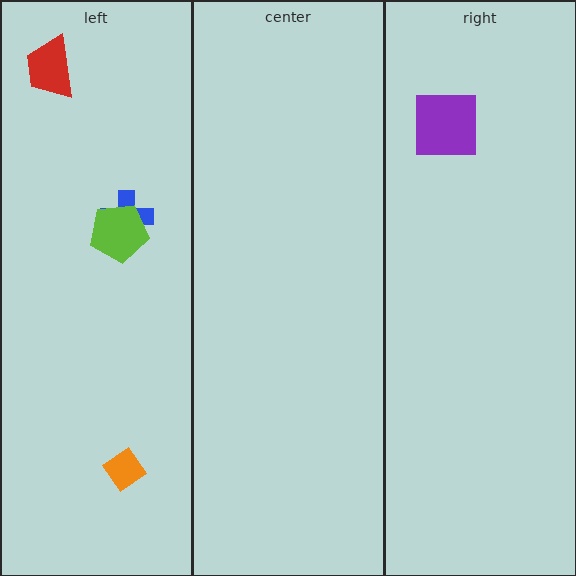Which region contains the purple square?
The right region.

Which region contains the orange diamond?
The left region.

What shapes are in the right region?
The purple square.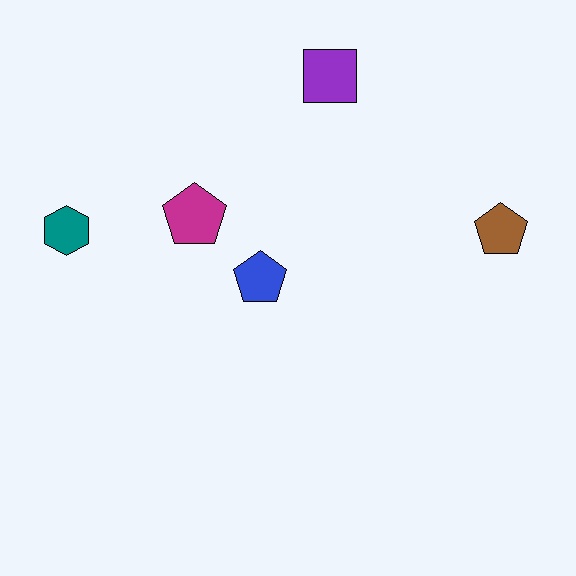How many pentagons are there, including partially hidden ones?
There are 3 pentagons.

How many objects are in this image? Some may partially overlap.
There are 5 objects.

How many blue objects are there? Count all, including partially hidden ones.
There is 1 blue object.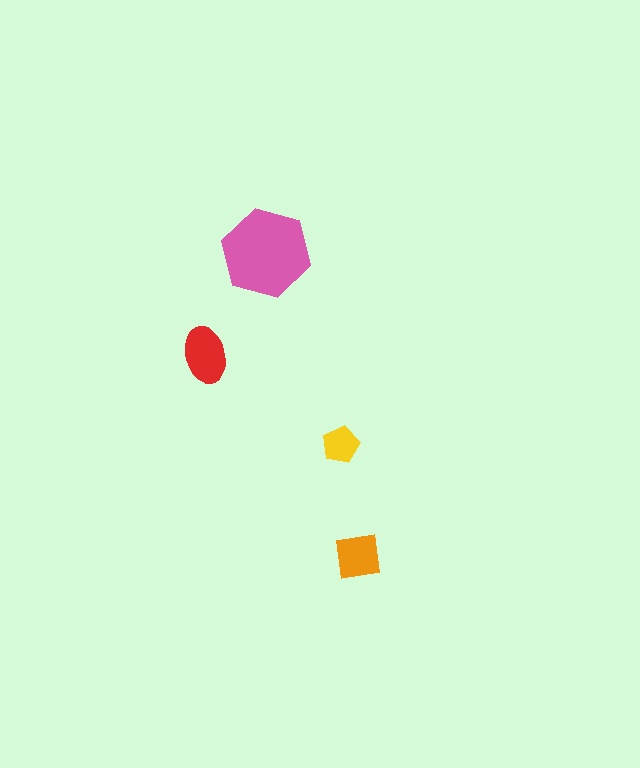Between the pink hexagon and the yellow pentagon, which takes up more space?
The pink hexagon.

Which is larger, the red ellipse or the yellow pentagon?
The red ellipse.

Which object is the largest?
The pink hexagon.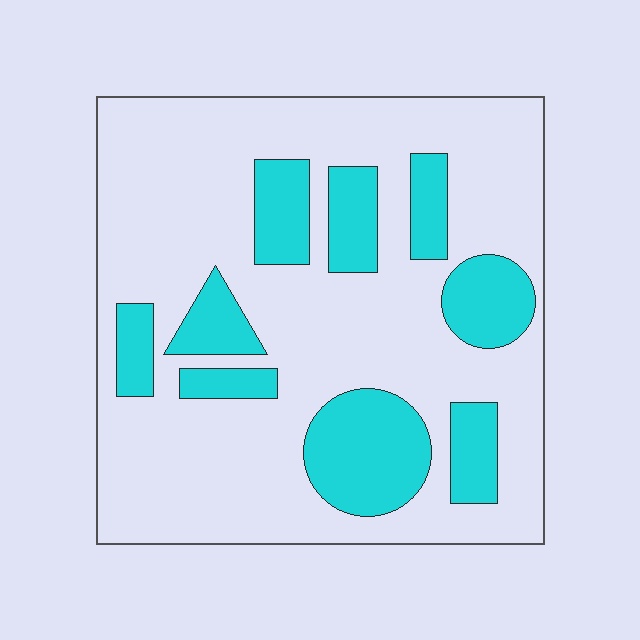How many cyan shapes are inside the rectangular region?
9.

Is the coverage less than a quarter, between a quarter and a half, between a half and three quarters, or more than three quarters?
Between a quarter and a half.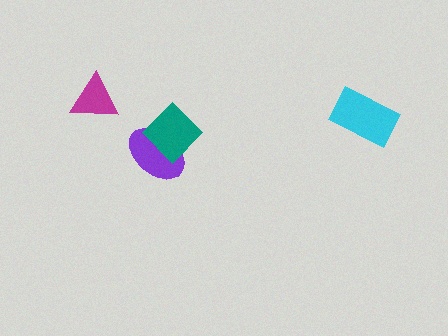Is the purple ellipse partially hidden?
Yes, it is partially covered by another shape.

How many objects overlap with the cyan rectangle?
0 objects overlap with the cyan rectangle.